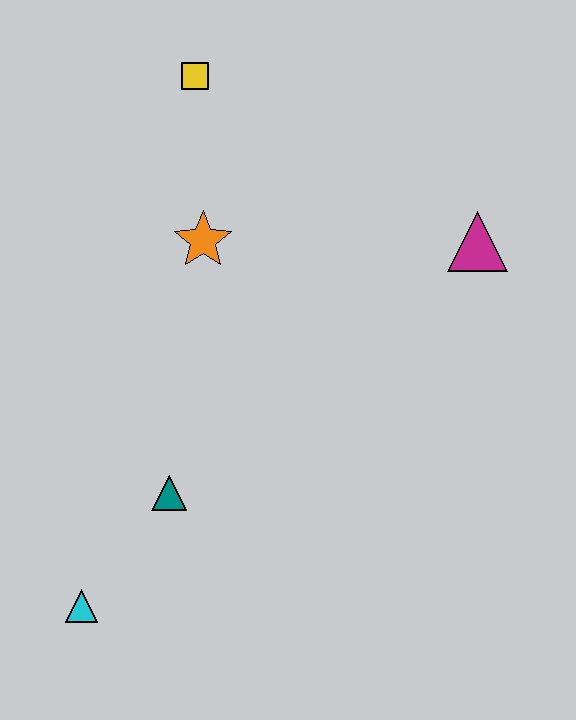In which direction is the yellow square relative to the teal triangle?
The yellow square is above the teal triangle.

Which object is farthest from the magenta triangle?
The cyan triangle is farthest from the magenta triangle.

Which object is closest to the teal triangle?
The cyan triangle is closest to the teal triangle.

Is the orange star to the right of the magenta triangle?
No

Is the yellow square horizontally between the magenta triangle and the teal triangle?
Yes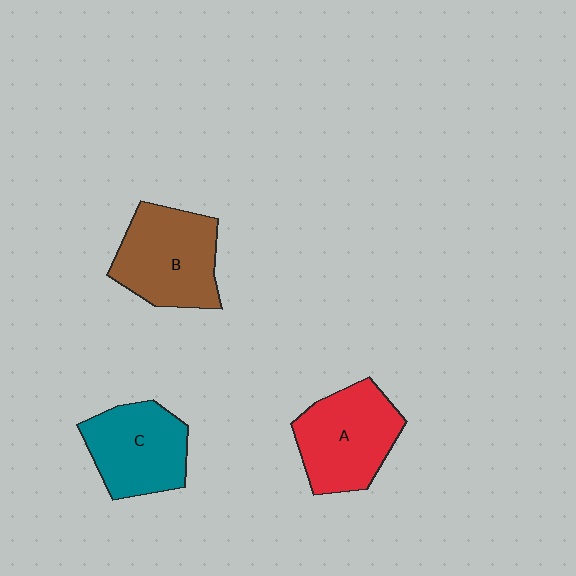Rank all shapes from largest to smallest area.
From largest to smallest: B (brown), A (red), C (teal).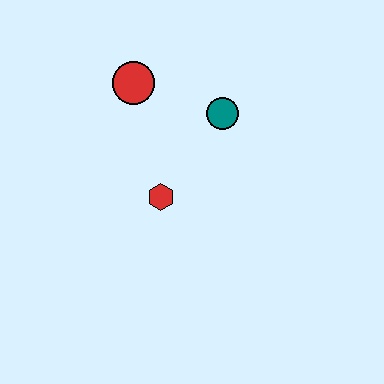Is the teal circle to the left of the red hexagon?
No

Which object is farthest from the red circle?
The red hexagon is farthest from the red circle.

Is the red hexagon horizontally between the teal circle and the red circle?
Yes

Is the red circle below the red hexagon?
No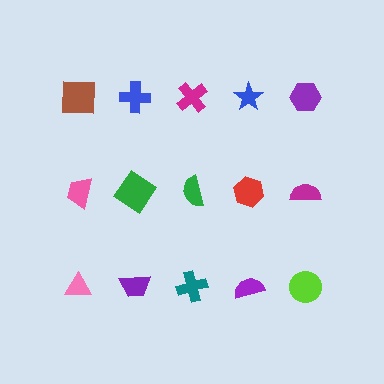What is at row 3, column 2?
A purple trapezoid.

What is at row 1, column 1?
A brown square.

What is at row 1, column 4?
A blue star.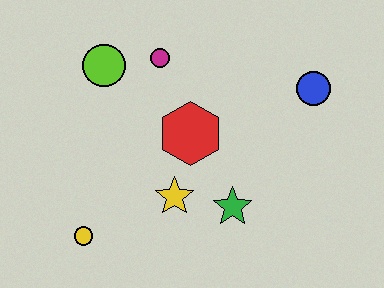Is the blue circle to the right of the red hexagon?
Yes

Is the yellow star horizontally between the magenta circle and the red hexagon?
Yes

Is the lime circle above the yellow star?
Yes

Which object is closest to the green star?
The yellow star is closest to the green star.